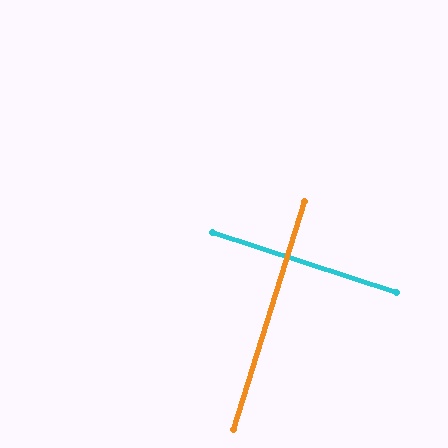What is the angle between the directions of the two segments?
Approximately 89 degrees.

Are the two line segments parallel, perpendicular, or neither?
Perpendicular — they meet at approximately 89°.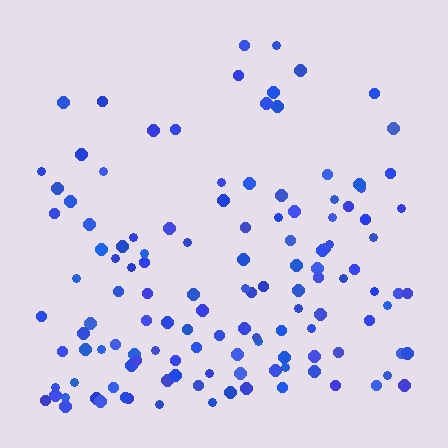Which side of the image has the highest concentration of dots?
The bottom.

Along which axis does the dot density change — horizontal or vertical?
Vertical.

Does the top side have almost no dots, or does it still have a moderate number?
Still a moderate number, just noticeably fewer than the bottom.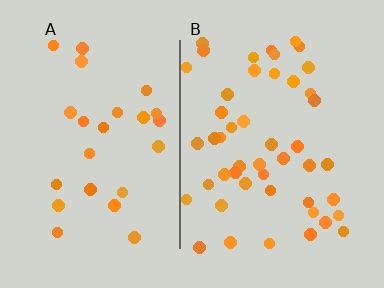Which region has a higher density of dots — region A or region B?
B (the right).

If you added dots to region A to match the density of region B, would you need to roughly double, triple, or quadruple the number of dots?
Approximately double.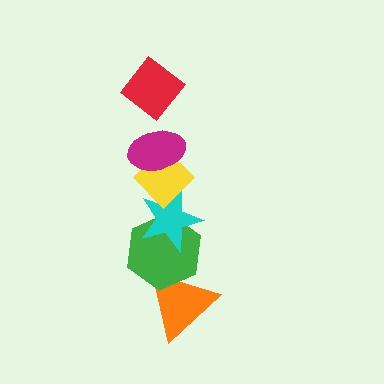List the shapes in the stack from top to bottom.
From top to bottom: the red diamond, the magenta ellipse, the yellow diamond, the cyan star, the green hexagon, the orange triangle.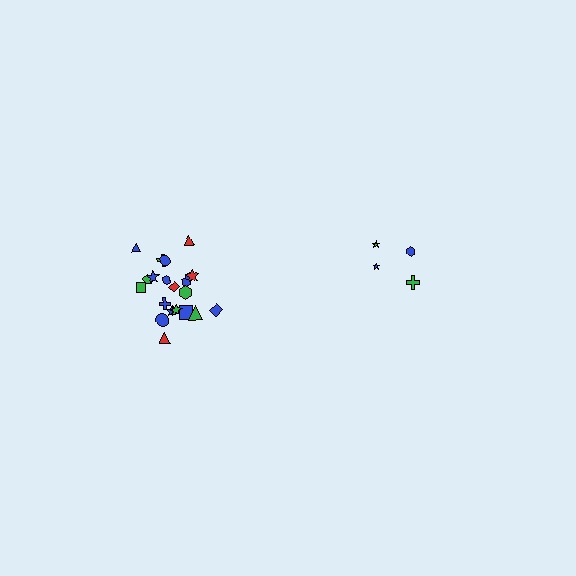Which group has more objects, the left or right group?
The left group.